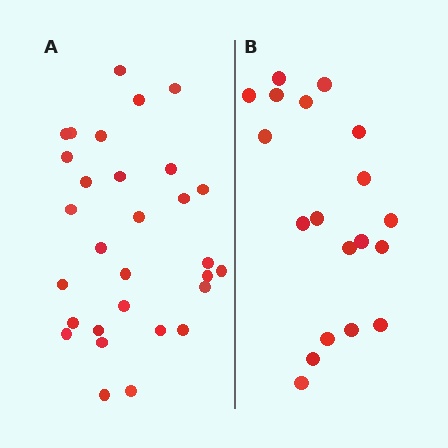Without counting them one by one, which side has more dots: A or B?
Region A (the left region) has more dots.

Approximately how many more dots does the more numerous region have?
Region A has roughly 12 or so more dots than region B.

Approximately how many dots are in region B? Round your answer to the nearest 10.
About 20 dots. (The exact count is 19, which rounds to 20.)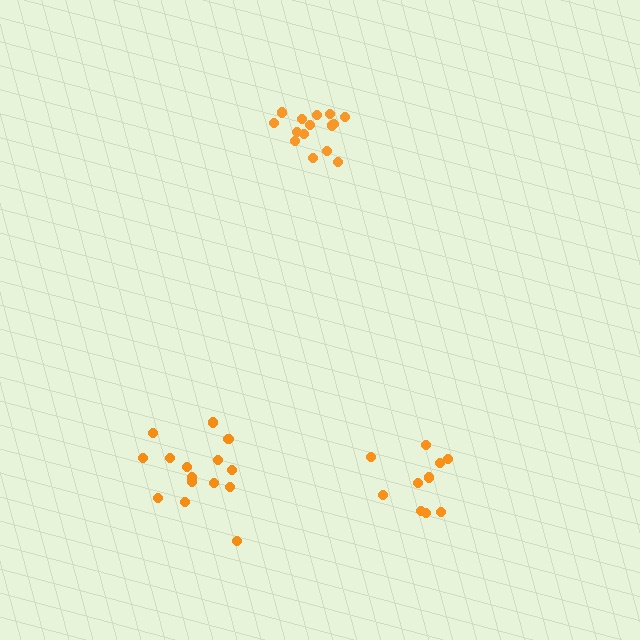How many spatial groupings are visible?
There are 3 spatial groupings.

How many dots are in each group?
Group 1: 15 dots, Group 2: 15 dots, Group 3: 10 dots (40 total).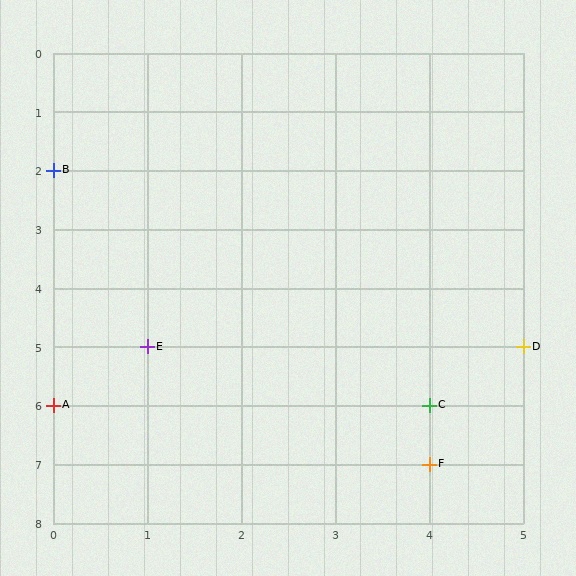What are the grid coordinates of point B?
Point B is at grid coordinates (0, 2).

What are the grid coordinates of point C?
Point C is at grid coordinates (4, 6).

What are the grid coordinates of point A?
Point A is at grid coordinates (0, 6).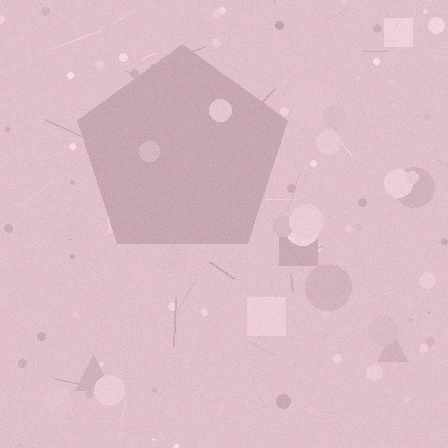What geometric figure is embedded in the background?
A pentagon is embedded in the background.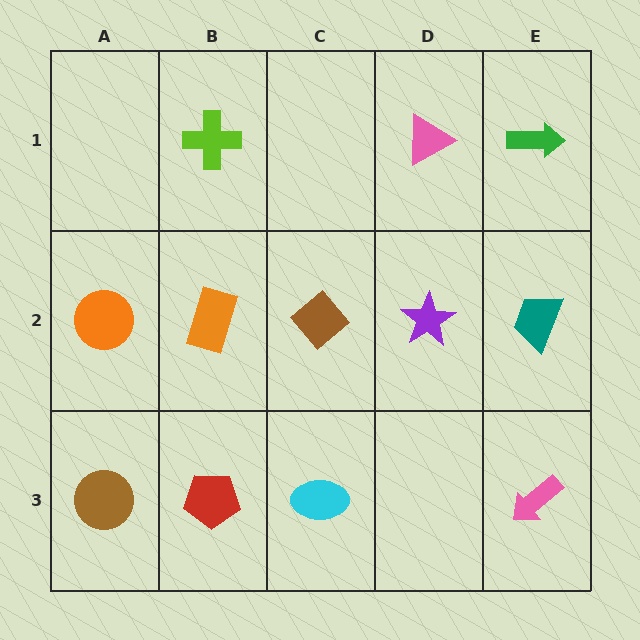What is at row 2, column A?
An orange circle.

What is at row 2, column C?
A brown diamond.